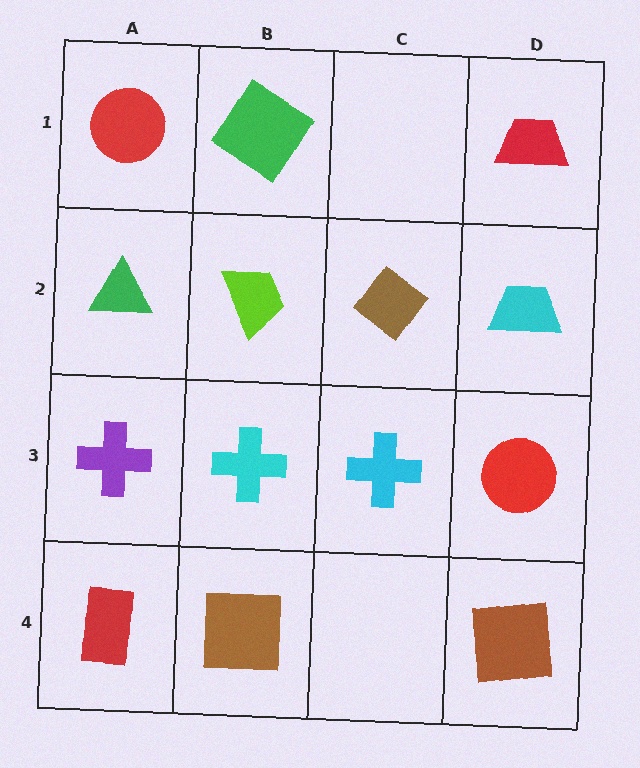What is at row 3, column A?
A purple cross.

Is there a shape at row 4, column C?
No, that cell is empty.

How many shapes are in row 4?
3 shapes.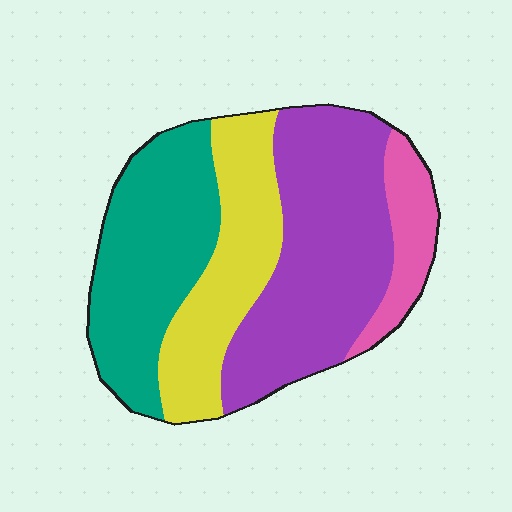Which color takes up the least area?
Pink, at roughly 10%.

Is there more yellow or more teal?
Teal.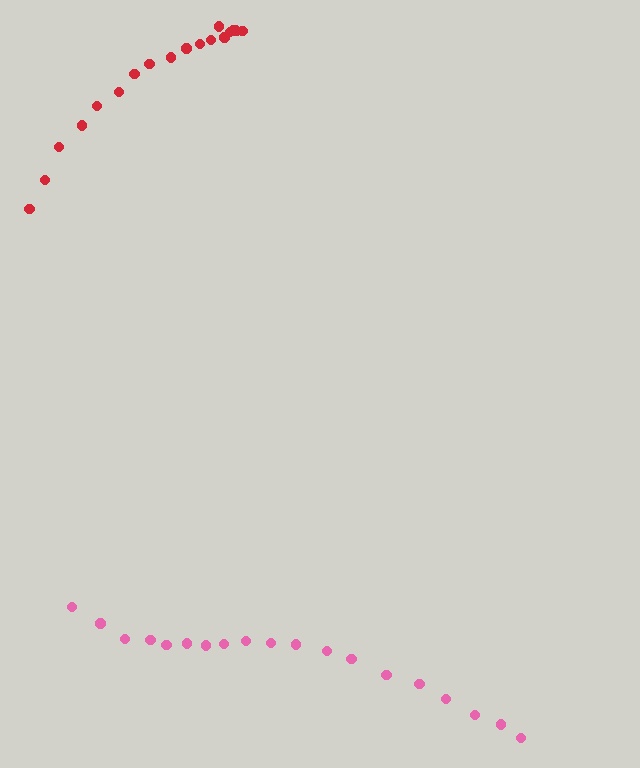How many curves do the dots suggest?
There are 2 distinct paths.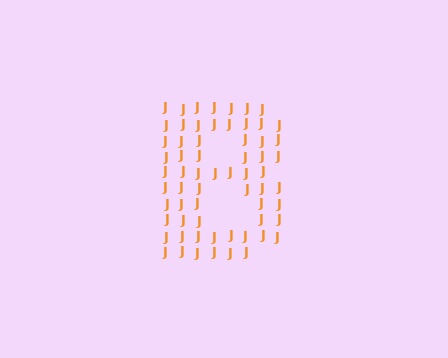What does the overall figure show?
The overall figure shows the letter B.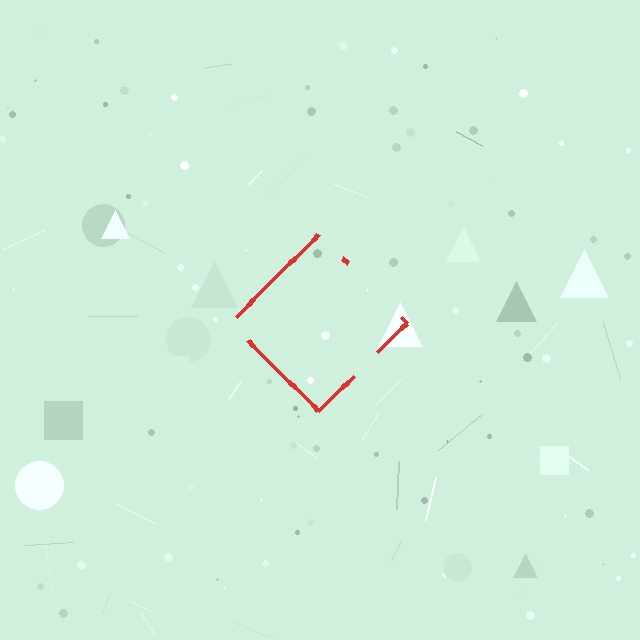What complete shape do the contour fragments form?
The contour fragments form a diamond.